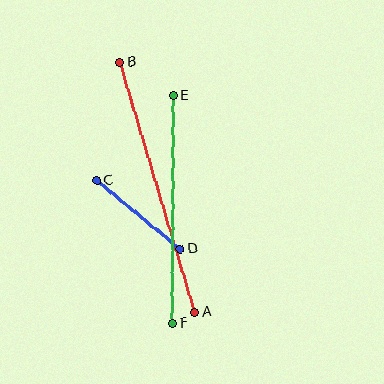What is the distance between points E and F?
The distance is approximately 228 pixels.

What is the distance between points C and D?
The distance is approximately 108 pixels.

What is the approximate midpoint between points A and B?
The midpoint is at approximately (158, 187) pixels.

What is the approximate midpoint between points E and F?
The midpoint is at approximately (173, 210) pixels.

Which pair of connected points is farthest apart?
Points A and B are farthest apart.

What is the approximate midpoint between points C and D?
The midpoint is at approximately (138, 215) pixels.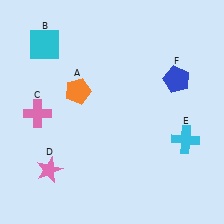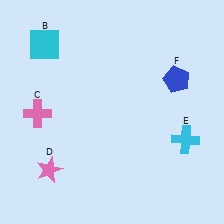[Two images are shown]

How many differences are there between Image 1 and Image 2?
There is 1 difference between the two images.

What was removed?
The orange pentagon (A) was removed in Image 2.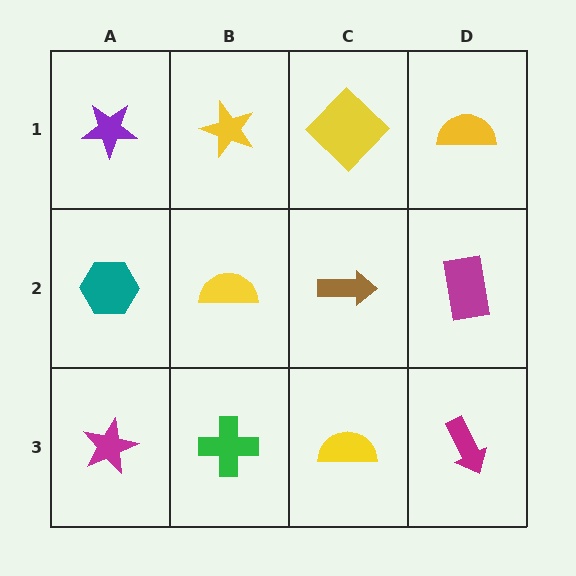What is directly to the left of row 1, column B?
A purple star.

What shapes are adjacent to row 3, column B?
A yellow semicircle (row 2, column B), a magenta star (row 3, column A), a yellow semicircle (row 3, column C).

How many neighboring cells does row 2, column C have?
4.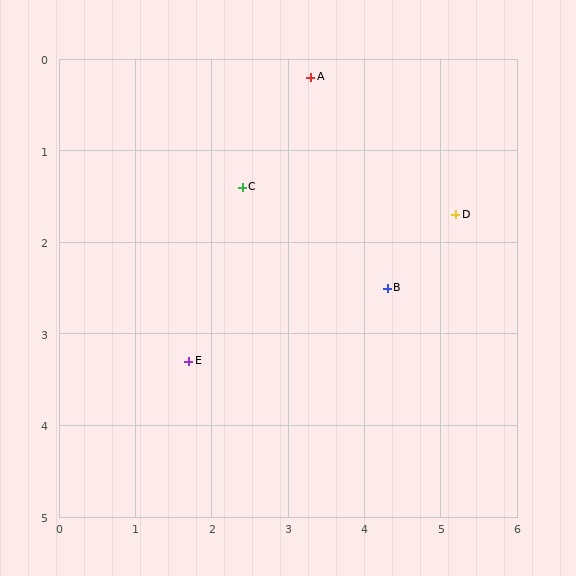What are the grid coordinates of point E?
Point E is at approximately (1.7, 3.3).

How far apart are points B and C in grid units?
Points B and C are about 2.2 grid units apart.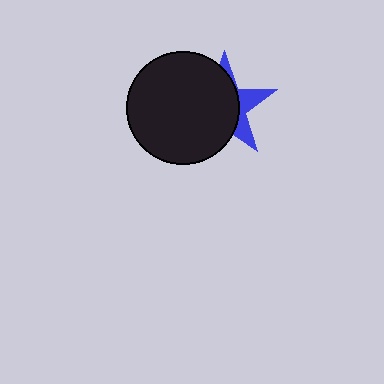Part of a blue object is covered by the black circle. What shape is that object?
It is a star.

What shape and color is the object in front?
The object in front is a black circle.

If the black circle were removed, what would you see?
You would see the complete blue star.